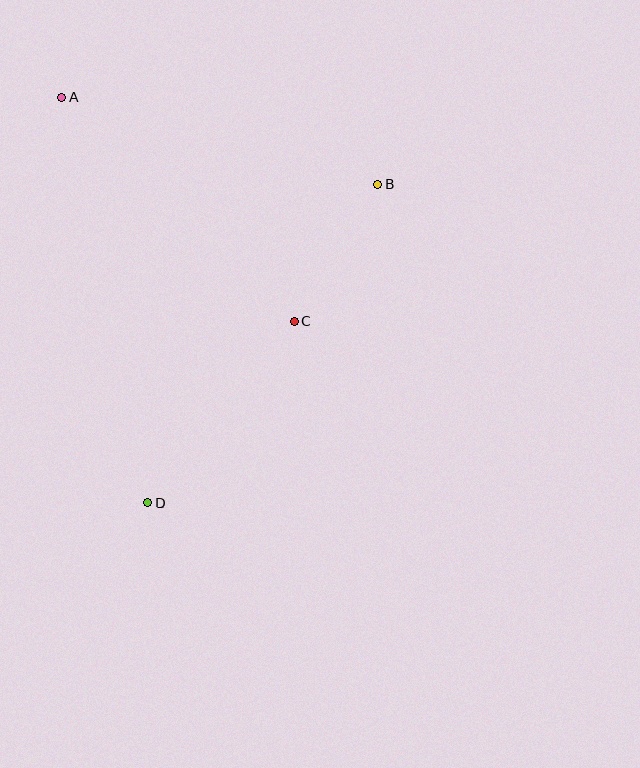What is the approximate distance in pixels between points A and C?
The distance between A and C is approximately 323 pixels.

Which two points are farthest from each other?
Points A and D are farthest from each other.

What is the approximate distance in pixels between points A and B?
The distance between A and B is approximately 328 pixels.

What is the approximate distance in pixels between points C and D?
The distance between C and D is approximately 232 pixels.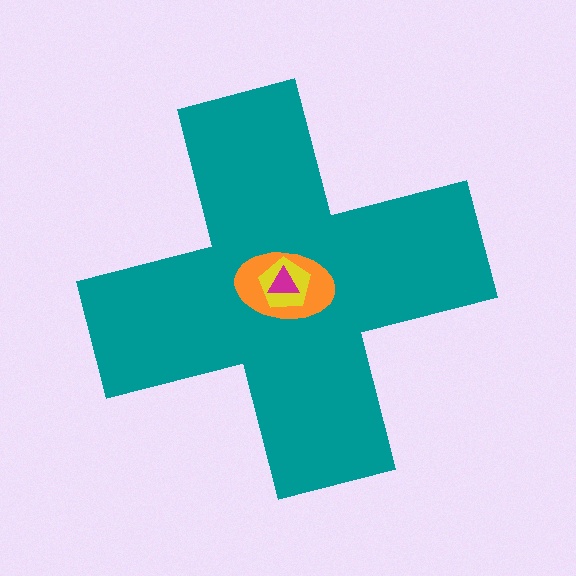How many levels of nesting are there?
4.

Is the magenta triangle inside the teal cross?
Yes.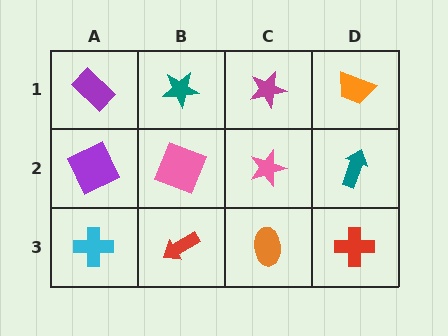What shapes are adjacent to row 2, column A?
A purple rectangle (row 1, column A), a cyan cross (row 3, column A), a pink square (row 2, column B).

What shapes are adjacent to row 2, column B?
A teal star (row 1, column B), a red arrow (row 3, column B), a purple square (row 2, column A), a pink star (row 2, column C).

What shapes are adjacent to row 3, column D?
A teal arrow (row 2, column D), an orange ellipse (row 3, column C).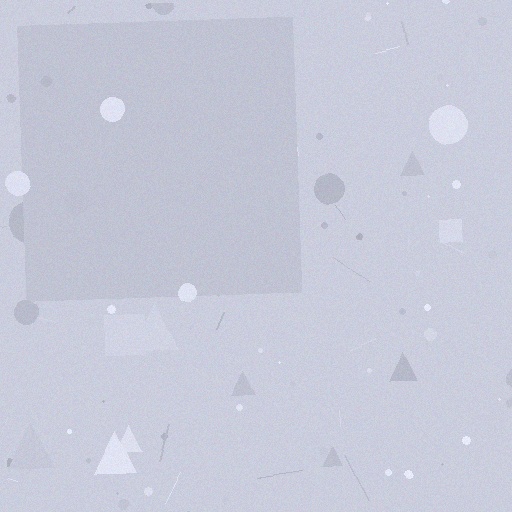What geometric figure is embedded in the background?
A square is embedded in the background.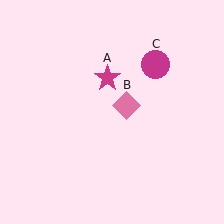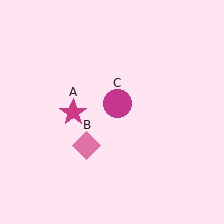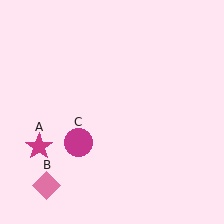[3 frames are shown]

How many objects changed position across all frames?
3 objects changed position: magenta star (object A), pink diamond (object B), magenta circle (object C).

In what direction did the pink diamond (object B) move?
The pink diamond (object B) moved down and to the left.